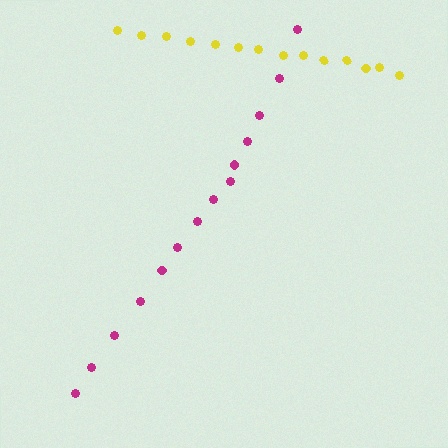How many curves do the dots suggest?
There are 2 distinct paths.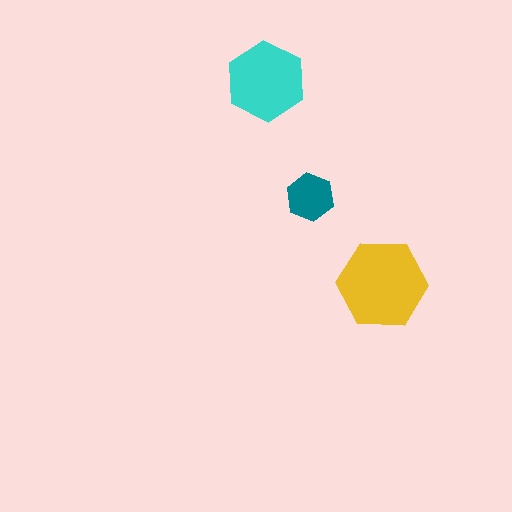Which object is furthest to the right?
The yellow hexagon is rightmost.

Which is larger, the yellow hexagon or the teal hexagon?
The yellow one.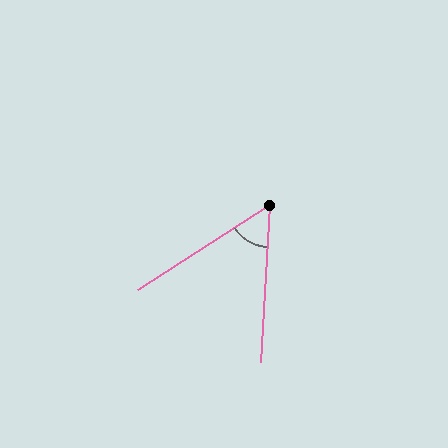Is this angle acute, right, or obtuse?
It is acute.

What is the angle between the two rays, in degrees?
Approximately 54 degrees.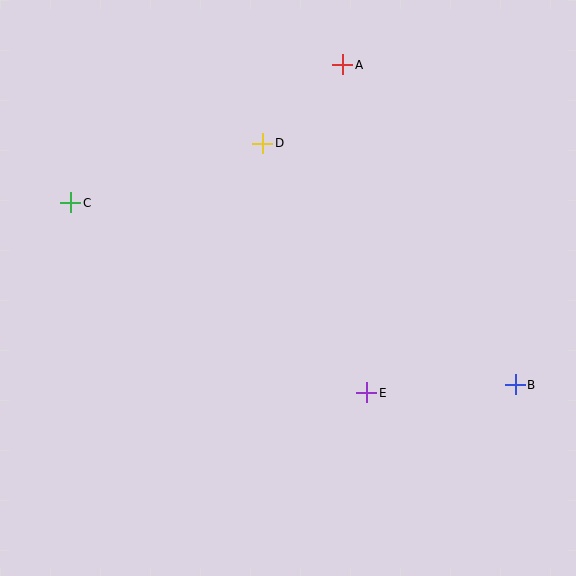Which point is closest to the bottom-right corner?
Point B is closest to the bottom-right corner.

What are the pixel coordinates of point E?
Point E is at (367, 393).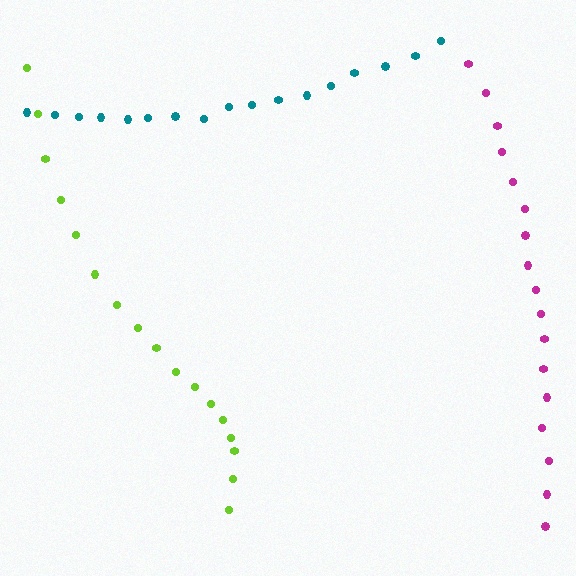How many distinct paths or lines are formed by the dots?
There are 3 distinct paths.